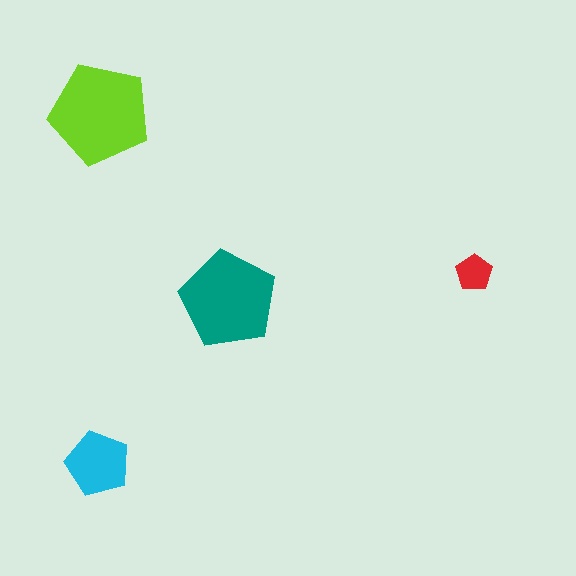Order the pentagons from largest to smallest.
the lime one, the teal one, the cyan one, the red one.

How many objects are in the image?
There are 4 objects in the image.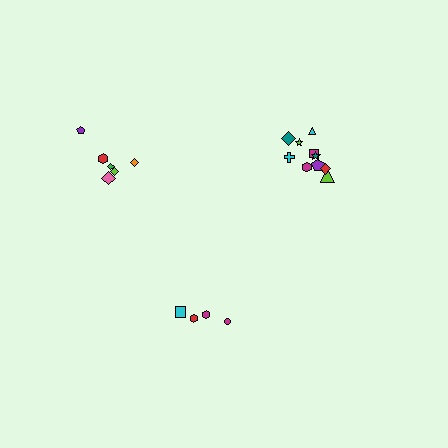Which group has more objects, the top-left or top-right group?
The top-right group.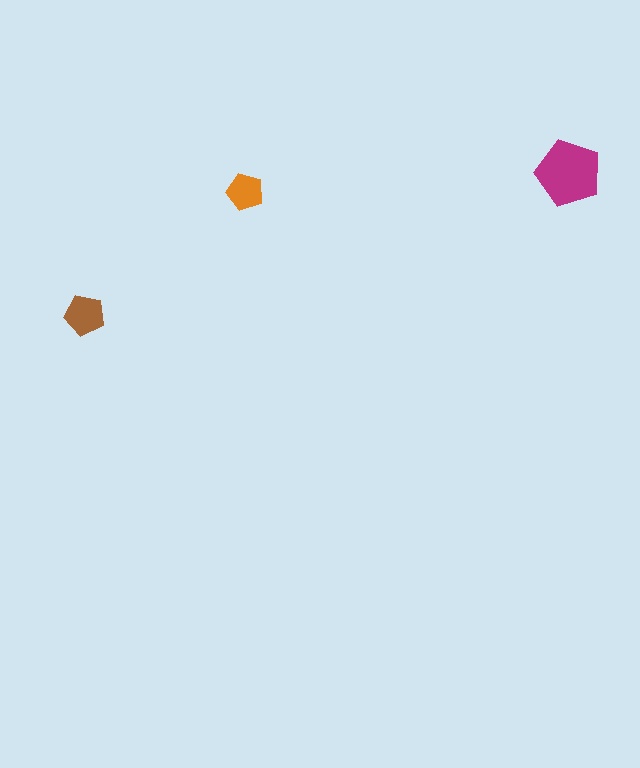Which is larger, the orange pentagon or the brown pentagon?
The brown one.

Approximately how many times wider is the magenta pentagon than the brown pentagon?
About 1.5 times wider.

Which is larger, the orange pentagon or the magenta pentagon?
The magenta one.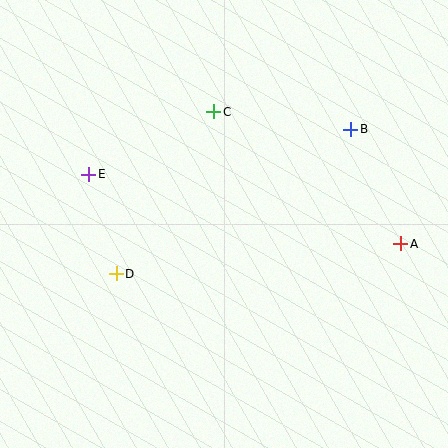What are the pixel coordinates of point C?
Point C is at (214, 112).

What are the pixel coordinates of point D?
Point D is at (116, 274).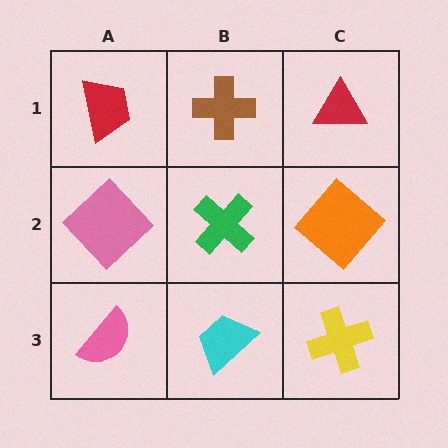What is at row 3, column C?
A yellow cross.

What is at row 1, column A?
A red trapezoid.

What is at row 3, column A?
A pink semicircle.